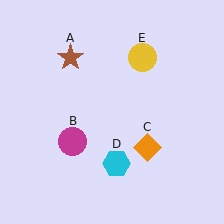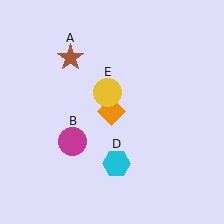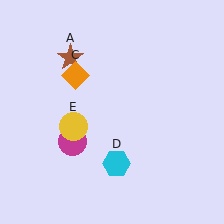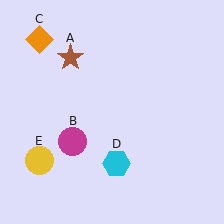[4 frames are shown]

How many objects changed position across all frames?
2 objects changed position: orange diamond (object C), yellow circle (object E).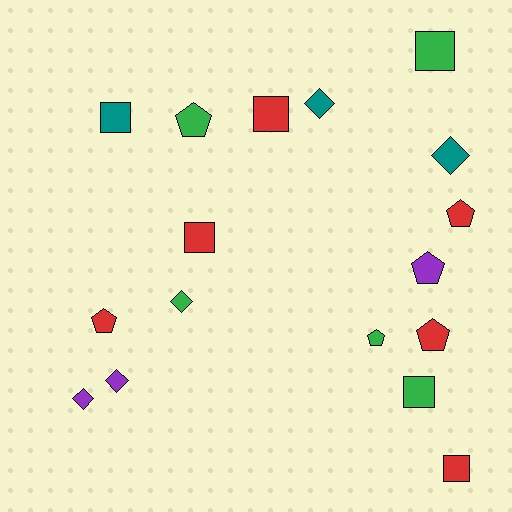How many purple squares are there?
There are no purple squares.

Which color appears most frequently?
Red, with 6 objects.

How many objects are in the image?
There are 17 objects.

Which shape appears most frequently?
Square, with 6 objects.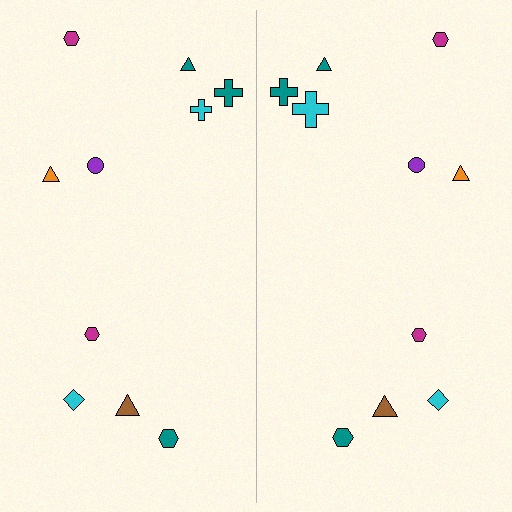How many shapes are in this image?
There are 20 shapes in this image.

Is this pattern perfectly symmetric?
No, the pattern is not perfectly symmetric. The cyan cross on the right side has a different size than its mirror counterpart.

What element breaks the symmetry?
The cyan cross on the right side has a different size than its mirror counterpart.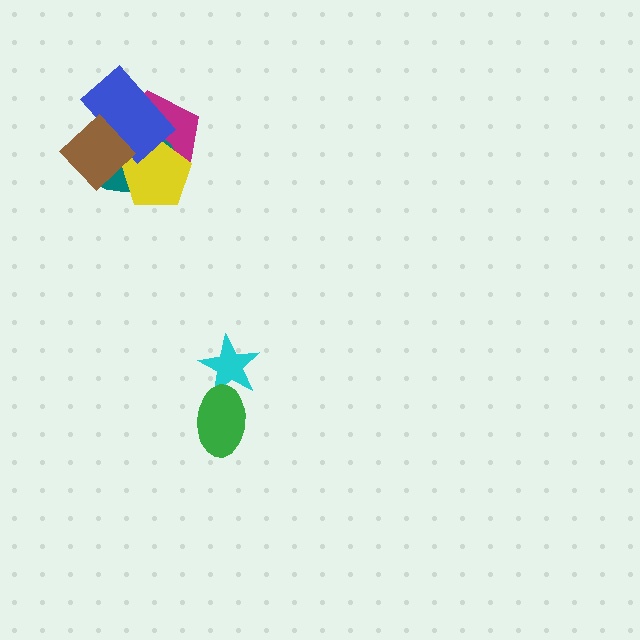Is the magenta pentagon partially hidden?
Yes, it is partially covered by another shape.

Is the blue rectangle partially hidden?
Yes, it is partially covered by another shape.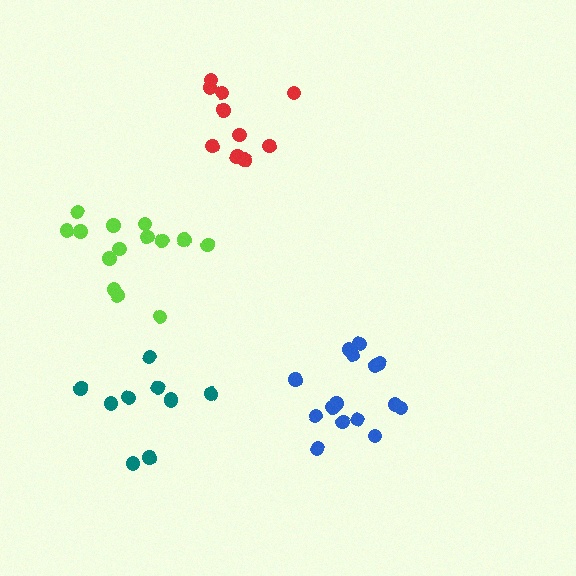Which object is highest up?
The red cluster is topmost.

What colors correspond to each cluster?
The clusters are colored: red, lime, teal, blue.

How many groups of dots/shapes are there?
There are 4 groups.